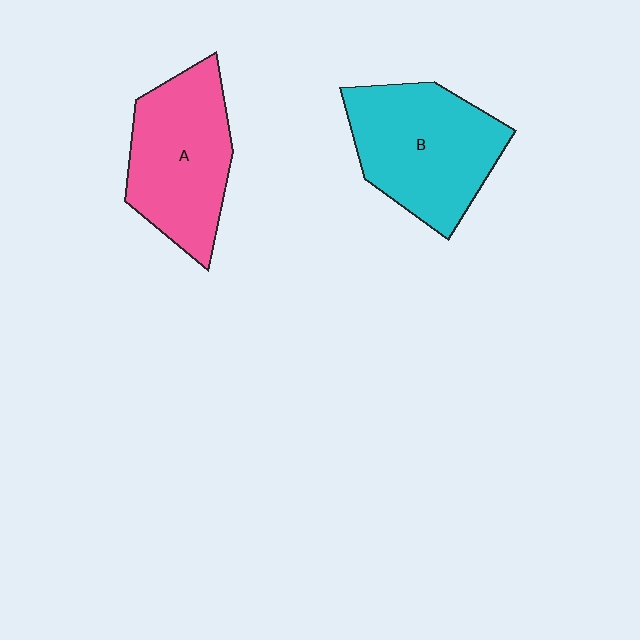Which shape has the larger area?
Shape B (cyan).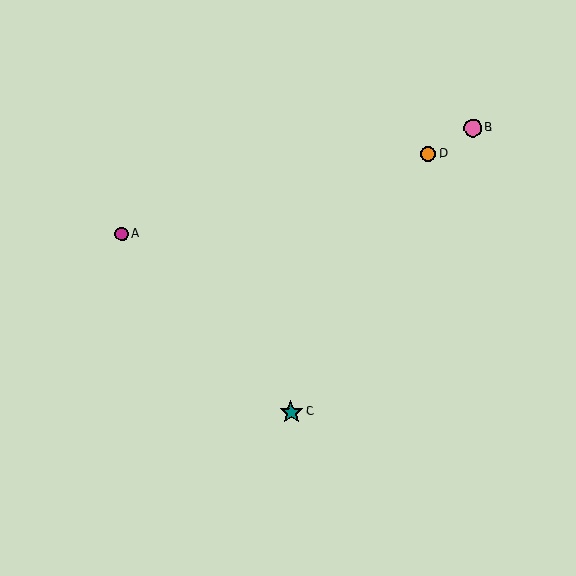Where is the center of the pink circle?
The center of the pink circle is at (473, 128).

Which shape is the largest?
The teal star (labeled C) is the largest.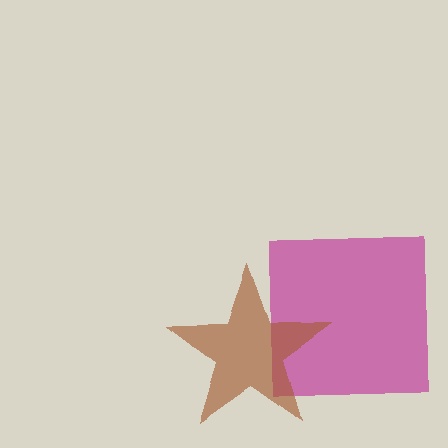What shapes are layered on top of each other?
The layered shapes are: a magenta square, a brown star.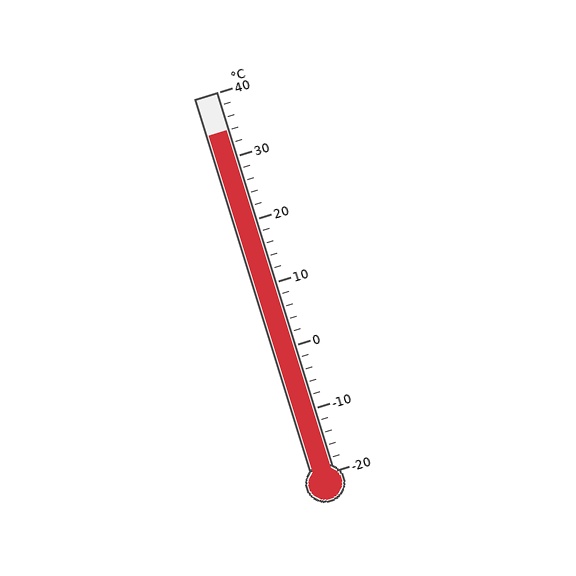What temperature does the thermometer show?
The thermometer shows approximately 34°C.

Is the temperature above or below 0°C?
The temperature is above 0°C.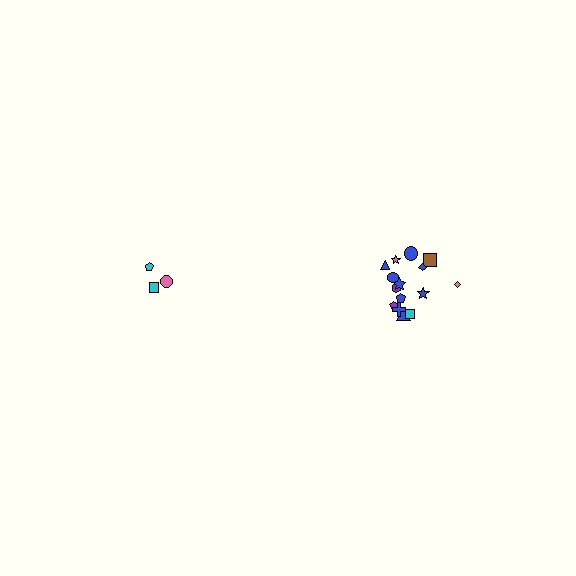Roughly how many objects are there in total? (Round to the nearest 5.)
Roughly 20 objects in total.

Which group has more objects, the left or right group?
The right group.